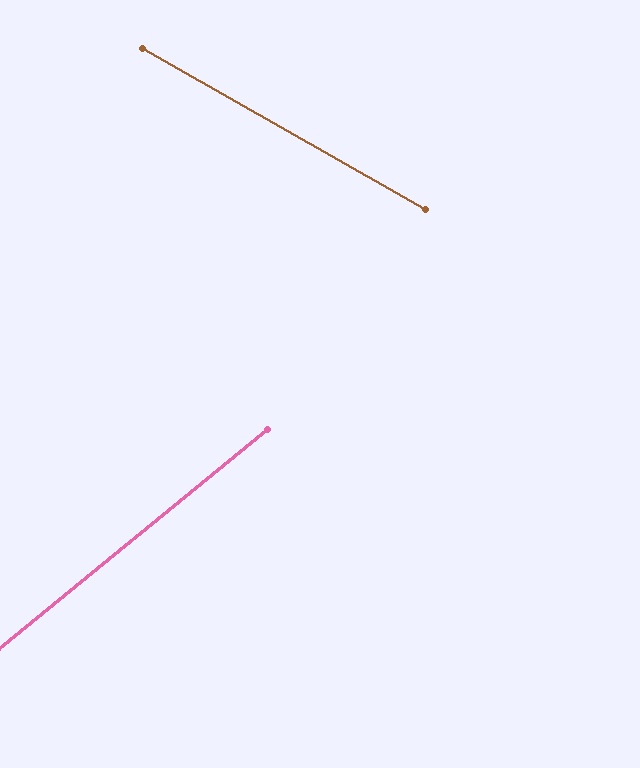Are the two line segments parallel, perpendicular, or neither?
Neither parallel nor perpendicular — they differ by about 69°.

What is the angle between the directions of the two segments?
Approximately 69 degrees.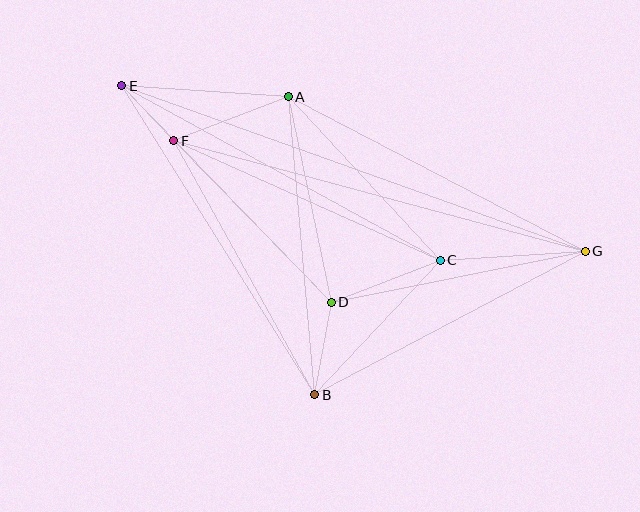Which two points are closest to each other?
Points E and F are closest to each other.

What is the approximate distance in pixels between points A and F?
The distance between A and F is approximately 122 pixels.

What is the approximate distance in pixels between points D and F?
The distance between D and F is approximately 225 pixels.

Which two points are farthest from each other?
Points E and G are farthest from each other.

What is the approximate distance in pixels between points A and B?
The distance between A and B is approximately 299 pixels.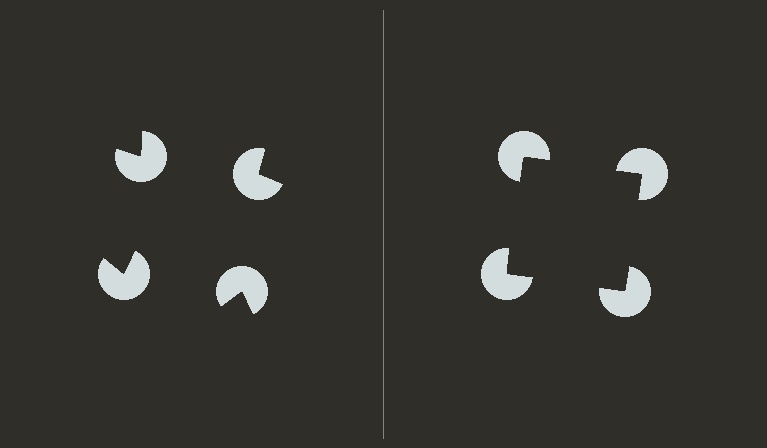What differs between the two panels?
The pac-man discs are positioned identically on both sides; only the wedge orientations differ. On the right they align to a square; on the left they are misaligned.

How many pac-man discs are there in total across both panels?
8 — 4 on each side.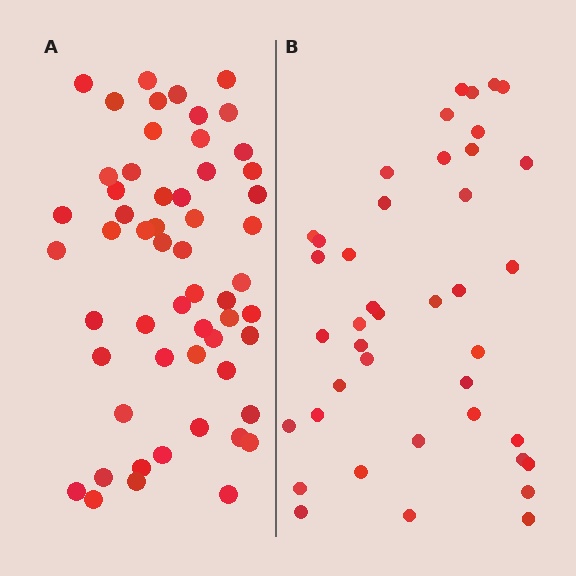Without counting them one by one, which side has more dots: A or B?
Region A (the left region) has more dots.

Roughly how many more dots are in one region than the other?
Region A has approximately 15 more dots than region B.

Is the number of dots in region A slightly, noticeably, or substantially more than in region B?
Region A has noticeably more, but not dramatically so. The ratio is roughly 1.4 to 1.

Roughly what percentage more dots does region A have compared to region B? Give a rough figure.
About 35% more.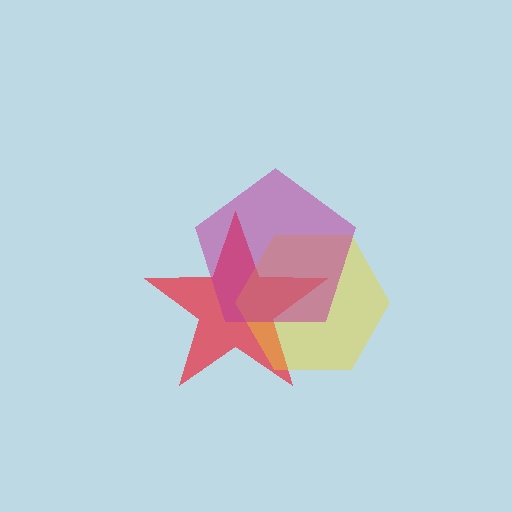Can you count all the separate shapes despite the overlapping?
Yes, there are 3 separate shapes.